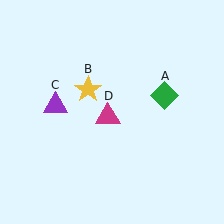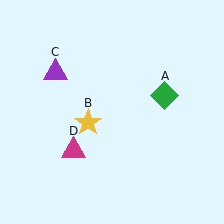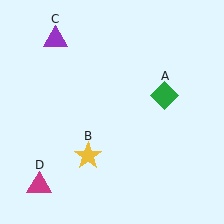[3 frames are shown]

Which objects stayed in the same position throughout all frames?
Green diamond (object A) remained stationary.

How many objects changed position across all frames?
3 objects changed position: yellow star (object B), purple triangle (object C), magenta triangle (object D).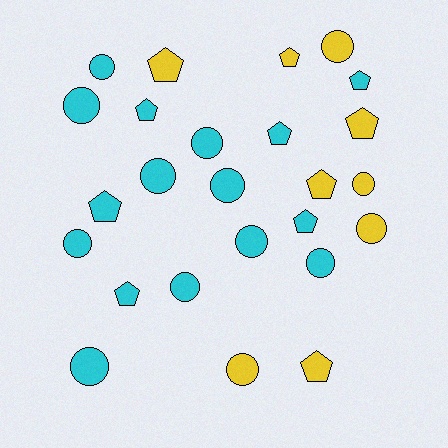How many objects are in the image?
There are 25 objects.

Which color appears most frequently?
Cyan, with 16 objects.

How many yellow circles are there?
There are 4 yellow circles.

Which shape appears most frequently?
Circle, with 14 objects.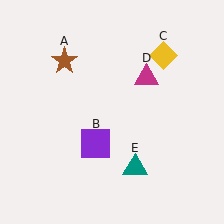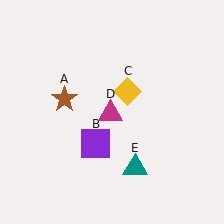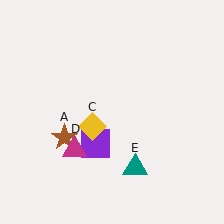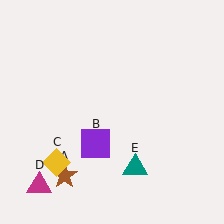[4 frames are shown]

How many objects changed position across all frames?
3 objects changed position: brown star (object A), yellow diamond (object C), magenta triangle (object D).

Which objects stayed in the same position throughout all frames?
Purple square (object B) and teal triangle (object E) remained stationary.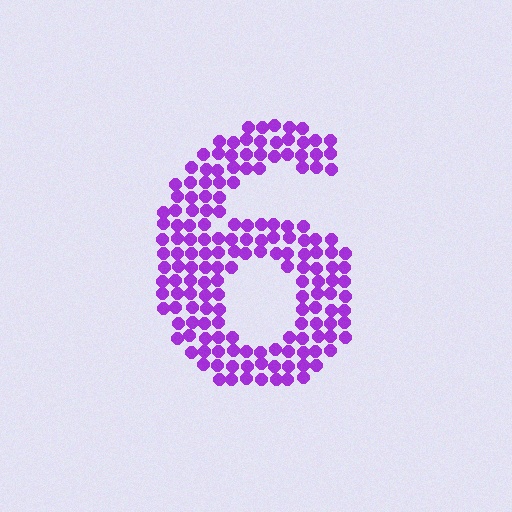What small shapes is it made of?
It is made of small circles.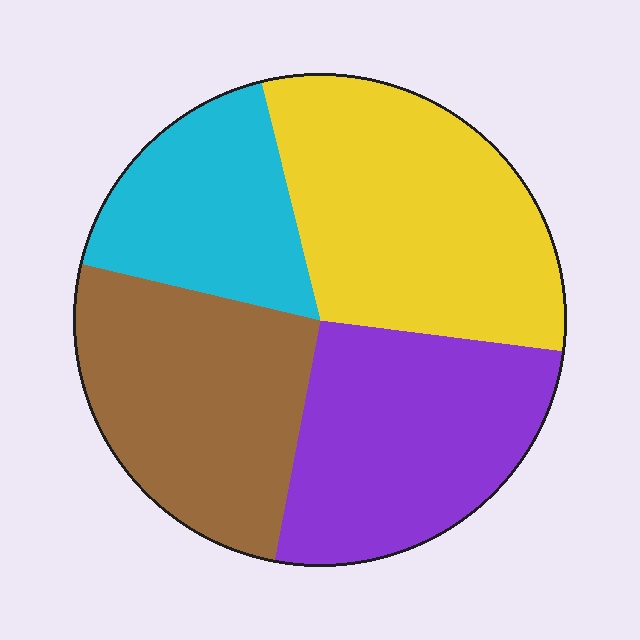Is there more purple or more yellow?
Yellow.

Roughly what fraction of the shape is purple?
Purple covers about 25% of the shape.